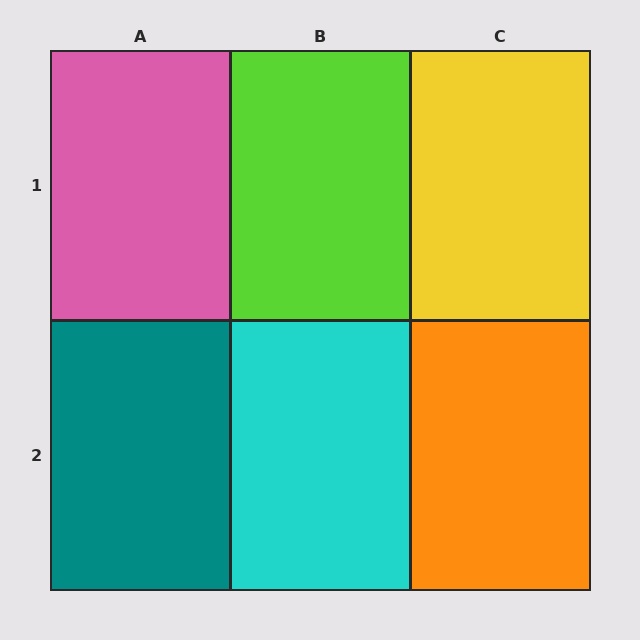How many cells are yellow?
1 cell is yellow.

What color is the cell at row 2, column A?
Teal.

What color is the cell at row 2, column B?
Cyan.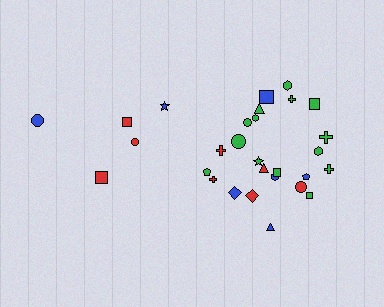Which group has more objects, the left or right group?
The right group.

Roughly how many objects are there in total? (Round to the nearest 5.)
Roughly 30 objects in total.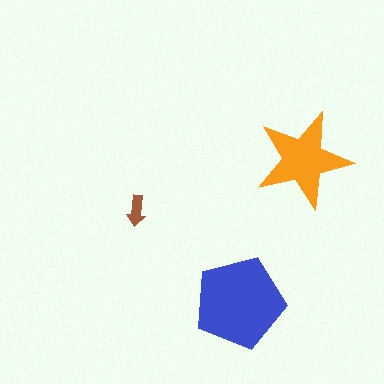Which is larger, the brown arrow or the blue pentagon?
The blue pentagon.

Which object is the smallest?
The brown arrow.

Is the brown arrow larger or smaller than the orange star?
Smaller.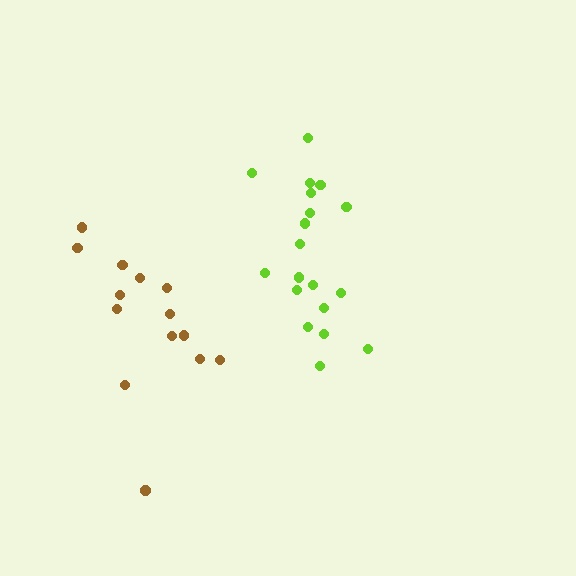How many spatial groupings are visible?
There are 2 spatial groupings.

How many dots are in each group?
Group 1: 19 dots, Group 2: 14 dots (33 total).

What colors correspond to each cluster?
The clusters are colored: lime, brown.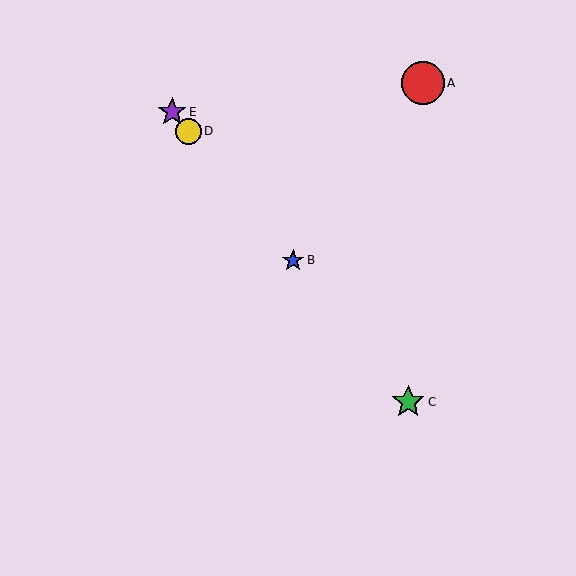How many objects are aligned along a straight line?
4 objects (B, C, D, E) are aligned along a straight line.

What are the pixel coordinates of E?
Object E is at (172, 112).